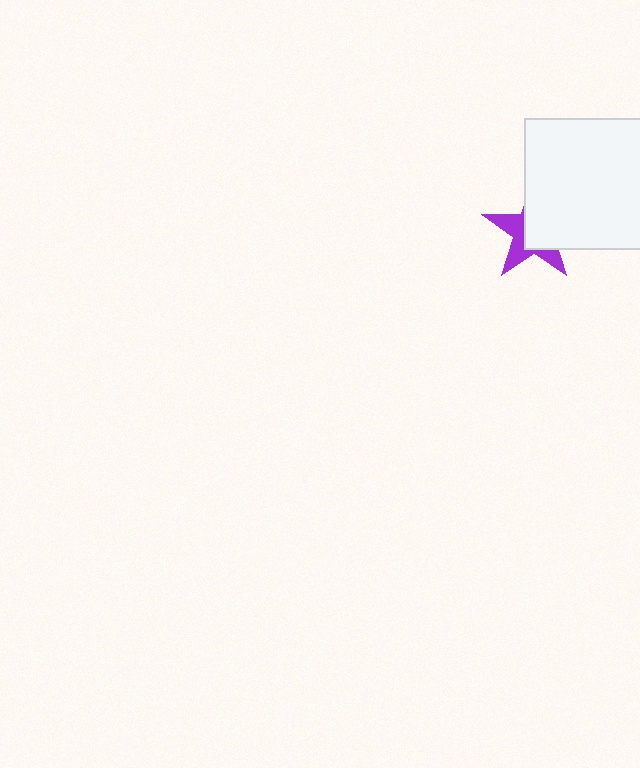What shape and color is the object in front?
The object in front is a white rectangle.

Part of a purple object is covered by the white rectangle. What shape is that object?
It is a star.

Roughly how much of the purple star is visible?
A small part of it is visible (roughly 44%).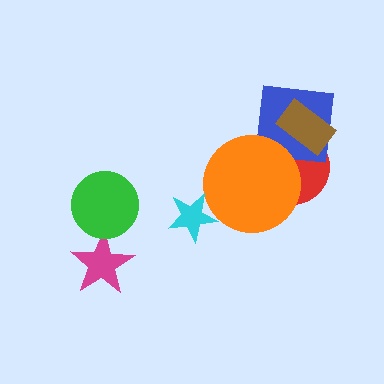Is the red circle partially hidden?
Yes, it is partially covered by another shape.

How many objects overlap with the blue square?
3 objects overlap with the blue square.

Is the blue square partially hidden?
Yes, it is partially covered by another shape.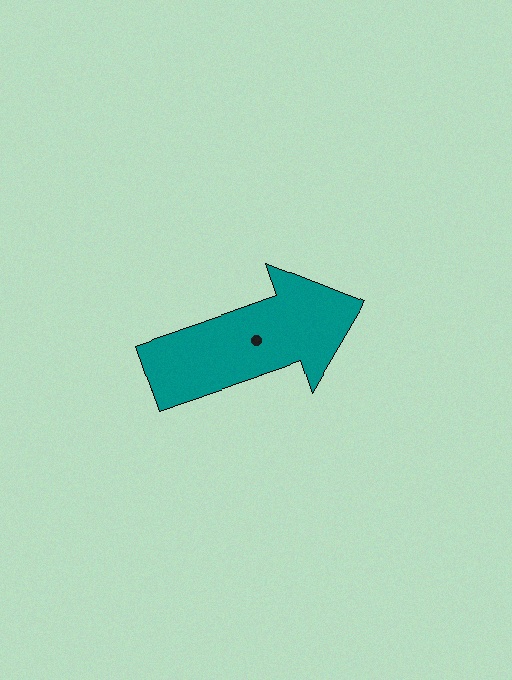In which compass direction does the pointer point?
East.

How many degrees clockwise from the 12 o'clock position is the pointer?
Approximately 71 degrees.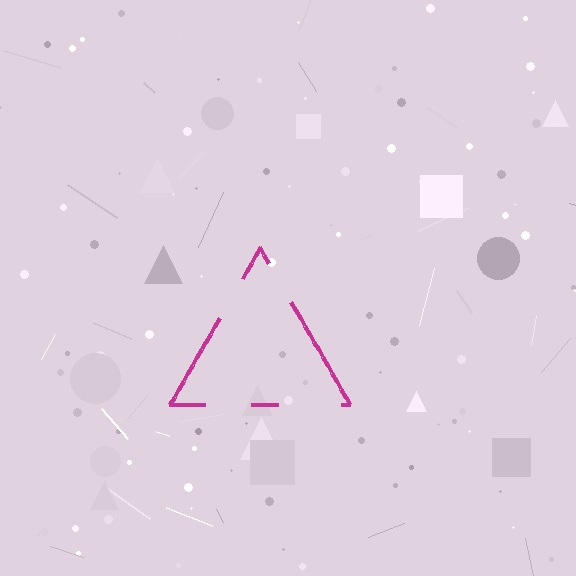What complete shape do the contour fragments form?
The contour fragments form a triangle.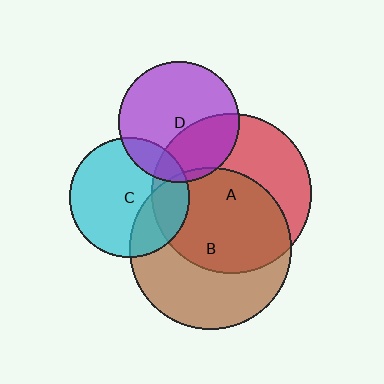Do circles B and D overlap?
Yes.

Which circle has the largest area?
Circle B (brown).